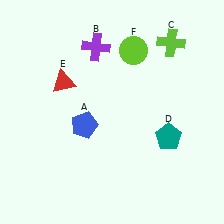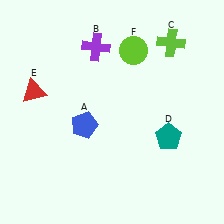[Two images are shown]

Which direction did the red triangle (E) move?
The red triangle (E) moved left.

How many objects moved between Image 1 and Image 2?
1 object moved between the two images.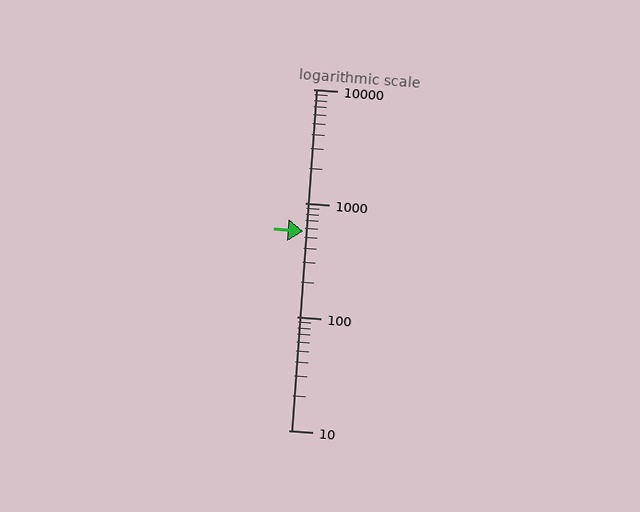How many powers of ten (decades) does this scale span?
The scale spans 3 decades, from 10 to 10000.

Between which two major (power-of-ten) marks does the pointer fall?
The pointer is between 100 and 1000.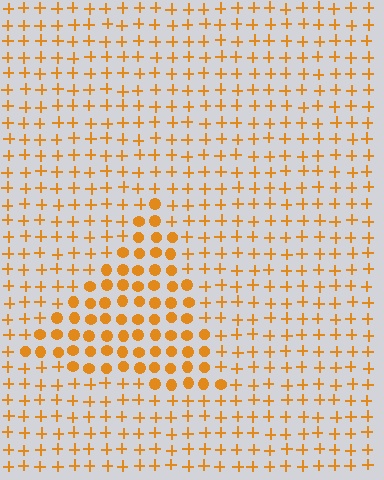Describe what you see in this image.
The image is filled with small orange elements arranged in a uniform grid. A triangle-shaped region contains circles, while the surrounding area contains plus signs. The boundary is defined purely by the change in element shape.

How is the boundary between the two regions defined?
The boundary is defined by a change in element shape: circles inside vs. plus signs outside. All elements share the same color and spacing.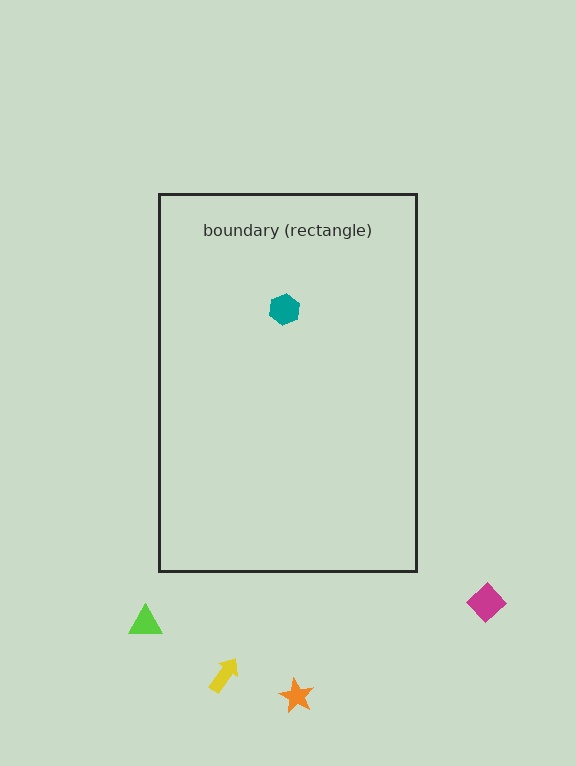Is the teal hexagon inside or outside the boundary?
Inside.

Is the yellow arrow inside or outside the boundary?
Outside.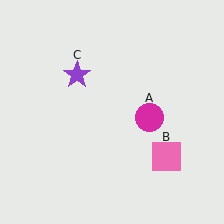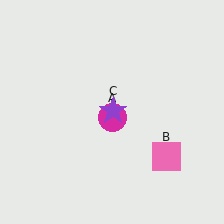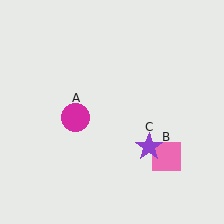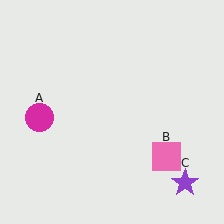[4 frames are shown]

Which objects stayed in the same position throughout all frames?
Pink square (object B) remained stationary.